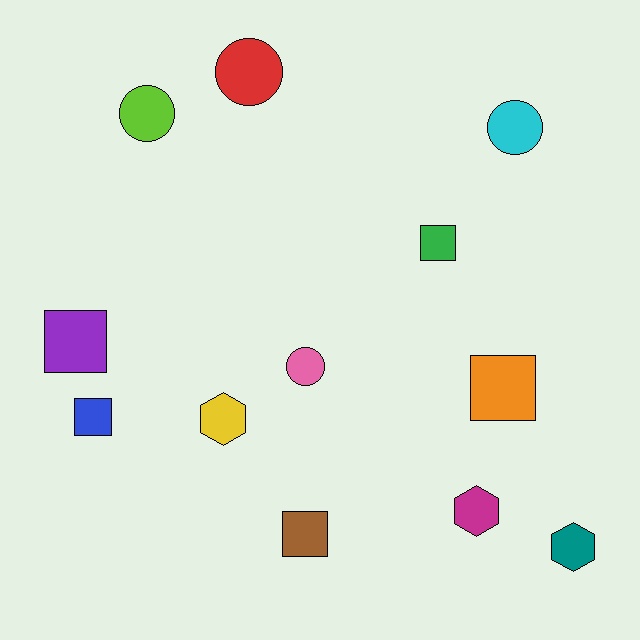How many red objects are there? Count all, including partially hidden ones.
There is 1 red object.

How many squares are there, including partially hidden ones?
There are 5 squares.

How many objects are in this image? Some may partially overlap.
There are 12 objects.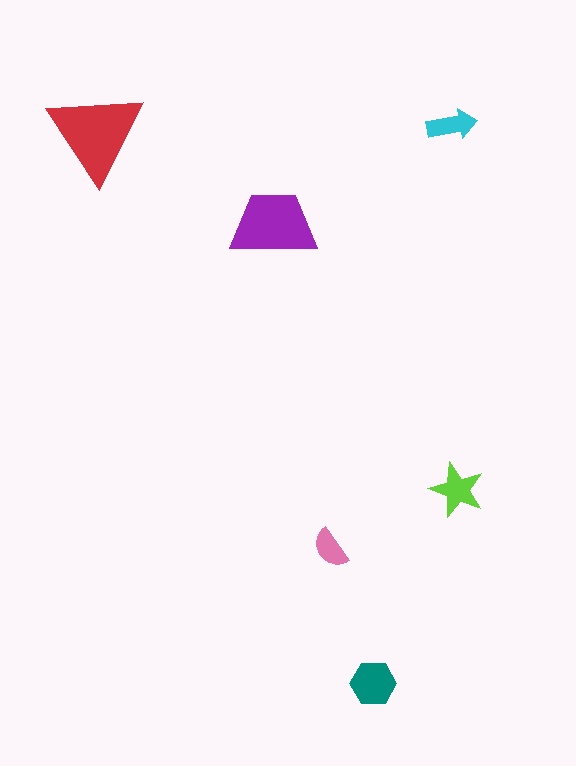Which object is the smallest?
The pink semicircle.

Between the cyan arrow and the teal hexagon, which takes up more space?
The teal hexagon.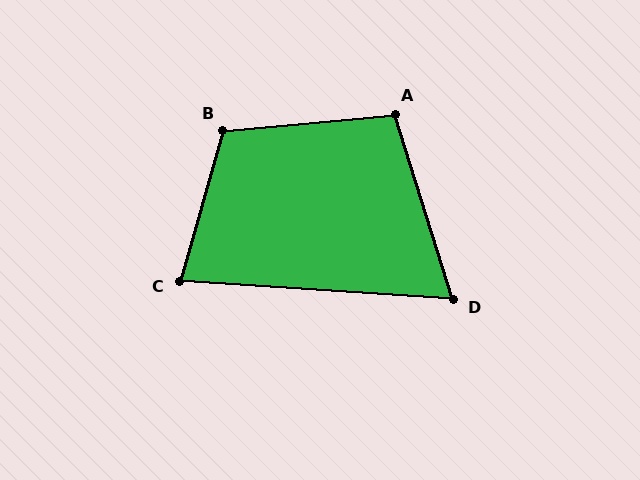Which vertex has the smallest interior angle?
D, at approximately 69 degrees.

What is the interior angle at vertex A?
Approximately 102 degrees (obtuse).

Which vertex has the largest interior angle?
B, at approximately 111 degrees.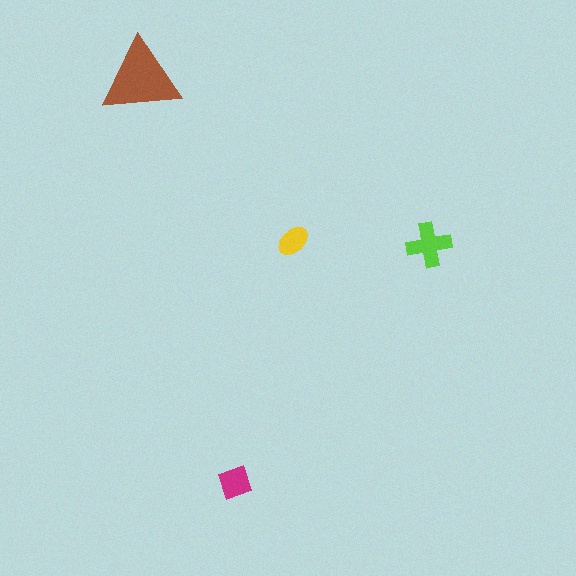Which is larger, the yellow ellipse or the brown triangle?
The brown triangle.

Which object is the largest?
The brown triangle.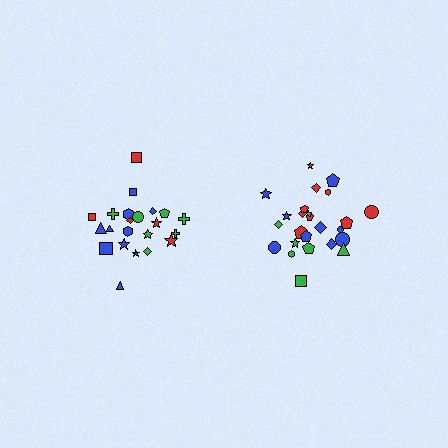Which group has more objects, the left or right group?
The right group.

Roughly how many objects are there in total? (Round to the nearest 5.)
Roughly 45 objects in total.